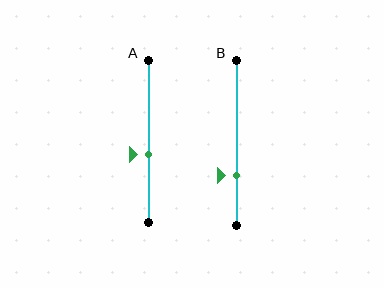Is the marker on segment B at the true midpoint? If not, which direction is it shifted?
No, the marker on segment B is shifted downward by about 20% of the segment length.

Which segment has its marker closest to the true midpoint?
Segment A has its marker closest to the true midpoint.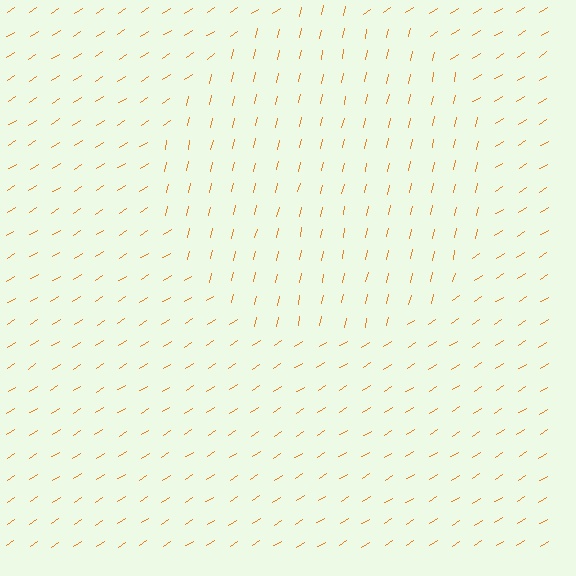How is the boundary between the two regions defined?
The boundary is defined purely by a change in line orientation (approximately 45 degrees difference). All lines are the same color and thickness.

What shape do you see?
I see a circle.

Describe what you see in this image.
The image is filled with small orange line segments. A circle region in the image has lines oriented differently from the surrounding lines, creating a visible texture boundary.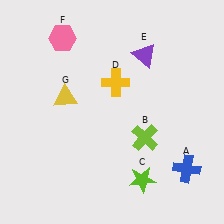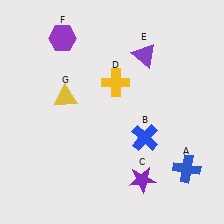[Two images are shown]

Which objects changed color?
B changed from lime to blue. C changed from lime to purple. F changed from pink to purple.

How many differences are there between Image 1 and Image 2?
There are 3 differences between the two images.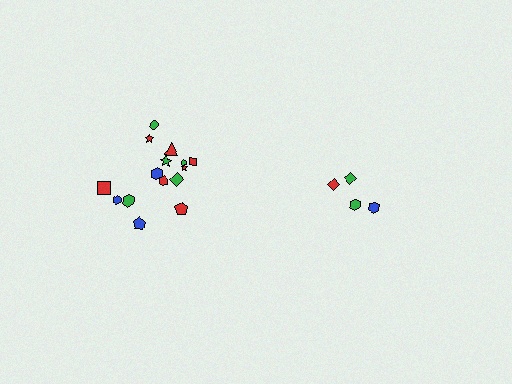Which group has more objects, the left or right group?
The left group.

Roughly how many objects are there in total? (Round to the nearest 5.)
Roughly 20 objects in total.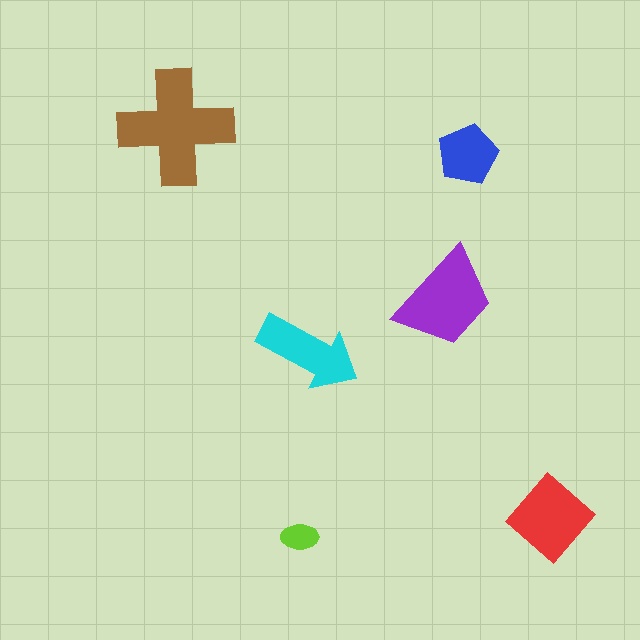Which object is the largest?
The brown cross.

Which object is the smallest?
The lime ellipse.